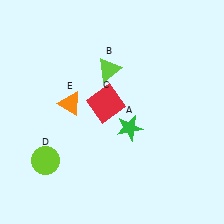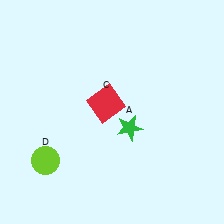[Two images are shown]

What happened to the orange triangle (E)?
The orange triangle (E) was removed in Image 2. It was in the top-left area of Image 1.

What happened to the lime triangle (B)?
The lime triangle (B) was removed in Image 2. It was in the top-left area of Image 1.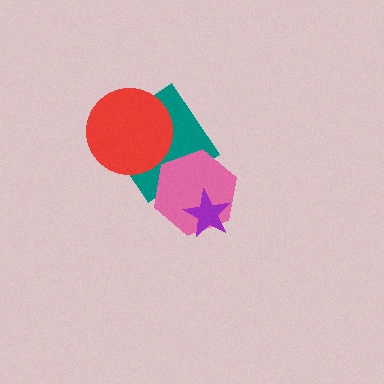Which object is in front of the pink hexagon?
The purple star is in front of the pink hexagon.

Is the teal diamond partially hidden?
Yes, it is partially covered by another shape.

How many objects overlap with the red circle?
1 object overlaps with the red circle.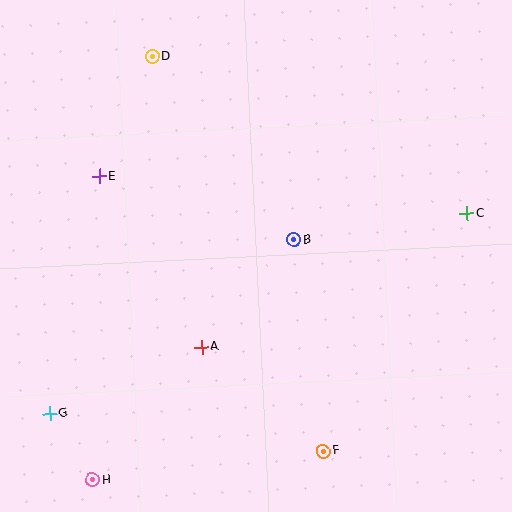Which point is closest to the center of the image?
Point B at (294, 240) is closest to the center.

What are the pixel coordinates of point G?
Point G is at (50, 413).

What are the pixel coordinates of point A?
Point A is at (202, 347).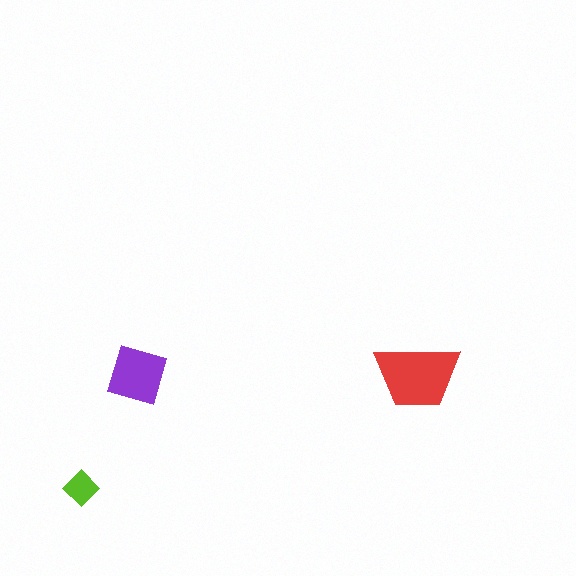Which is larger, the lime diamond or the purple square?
The purple square.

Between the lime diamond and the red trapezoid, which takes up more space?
The red trapezoid.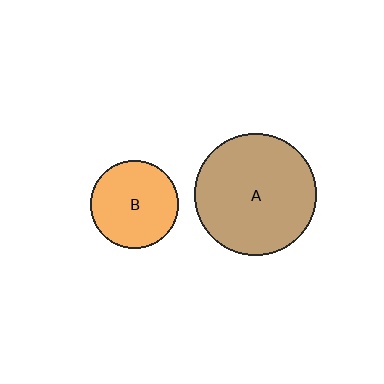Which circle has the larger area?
Circle A (brown).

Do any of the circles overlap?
No, none of the circles overlap.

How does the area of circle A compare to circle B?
Approximately 1.9 times.